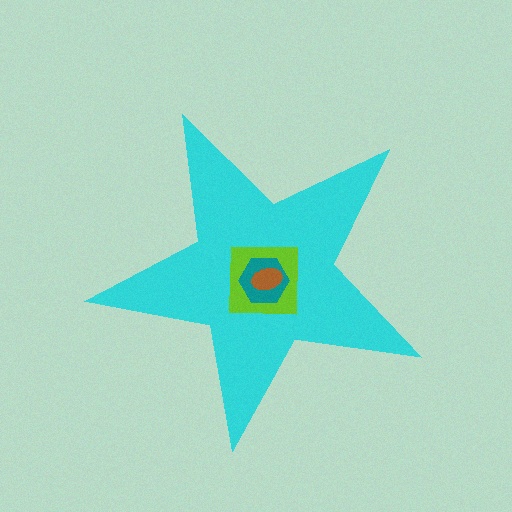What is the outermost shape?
The cyan star.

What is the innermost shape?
The brown ellipse.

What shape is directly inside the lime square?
The teal hexagon.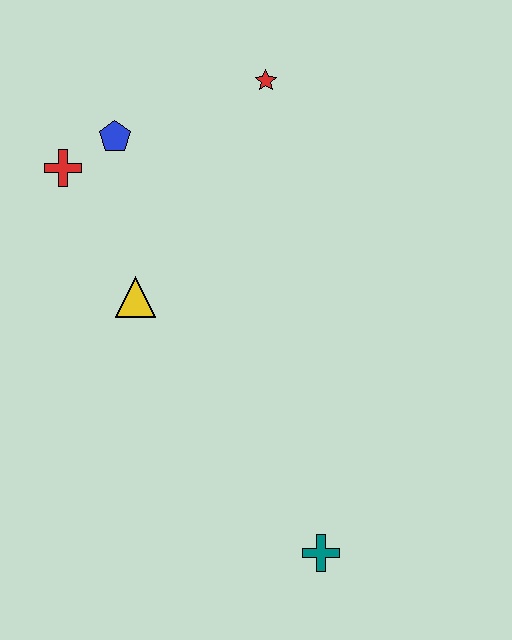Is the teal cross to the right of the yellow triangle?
Yes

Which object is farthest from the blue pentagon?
The teal cross is farthest from the blue pentagon.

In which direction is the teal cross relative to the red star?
The teal cross is below the red star.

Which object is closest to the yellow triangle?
The red cross is closest to the yellow triangle.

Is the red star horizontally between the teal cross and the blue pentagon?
Yes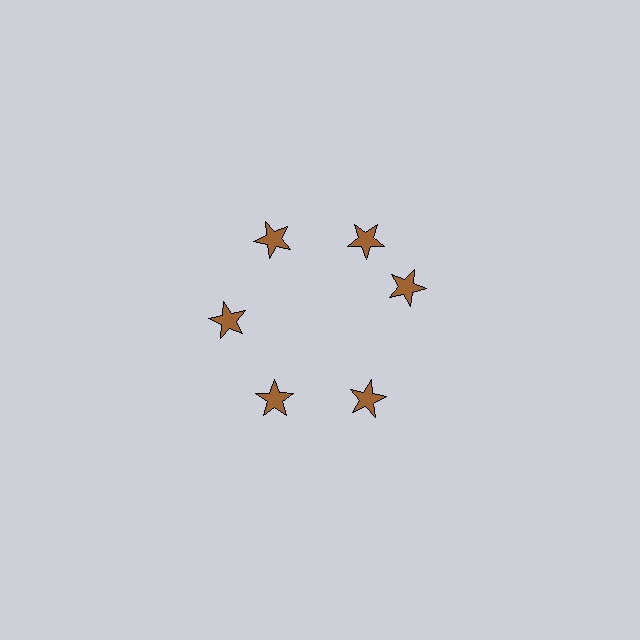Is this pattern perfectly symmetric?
No. The 6 brown stars are arranged in a ring, but one element near the 3 o'clock position is rotated out of alignment along the ring, breaking the 6-fold rotational symmetry.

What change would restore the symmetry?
The symmetry would be restored by rotating it back into even spacing with its neighbors so that all 6 stars sit at equal angles and equal distance from the center.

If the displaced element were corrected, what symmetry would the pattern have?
It would have 6-fold rotational symmetry — the pattern would map onto itself every 60 degrees.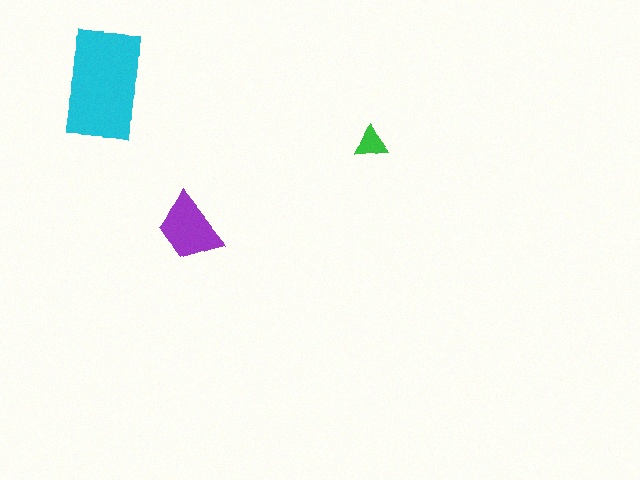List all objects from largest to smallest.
The cyan rectangle, the purple trapezoid, the green triangle.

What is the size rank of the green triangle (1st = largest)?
3rd.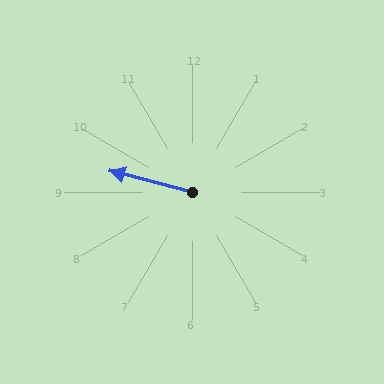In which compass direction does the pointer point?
West.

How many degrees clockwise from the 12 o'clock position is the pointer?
Approximately 284 degrees.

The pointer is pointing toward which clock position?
Roughly 9 o'clock.